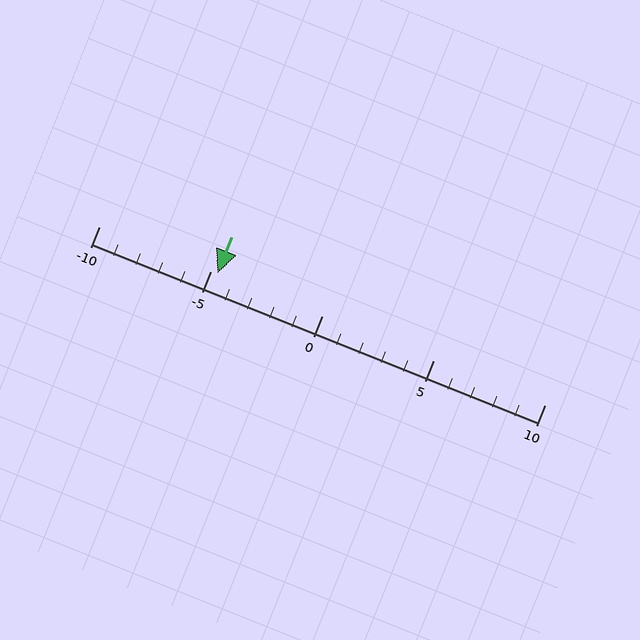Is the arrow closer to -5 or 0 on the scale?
The arrow is closer to -5.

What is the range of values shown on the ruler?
The ruler shows values from -10 to 10.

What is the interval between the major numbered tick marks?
The major tick marks are spaced 5 units apart.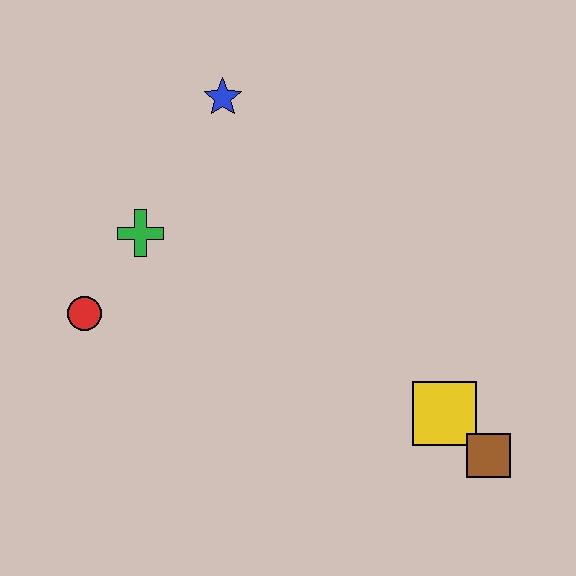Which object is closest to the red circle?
The green cross is closest to the red circle.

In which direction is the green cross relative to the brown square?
The green cross is to the left of the brown square.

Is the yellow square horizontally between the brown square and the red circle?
Yes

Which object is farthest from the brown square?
The blue star is farthest from the brown square.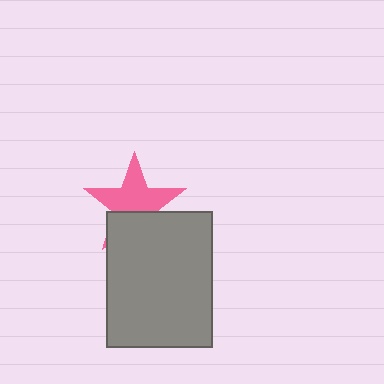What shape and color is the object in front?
The object in front is a gray rectangle.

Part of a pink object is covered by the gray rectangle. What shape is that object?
It is a star.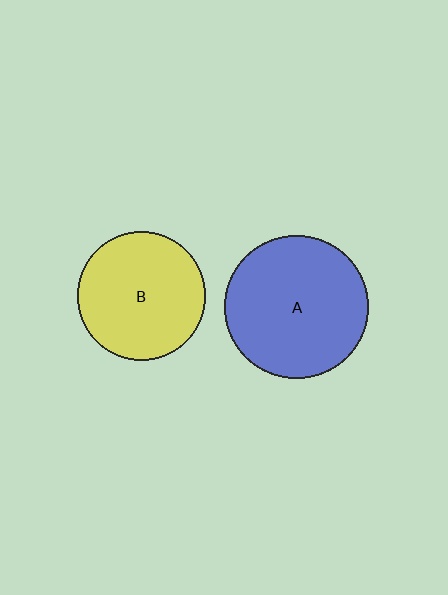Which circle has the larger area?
Circle A (blue).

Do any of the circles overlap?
No, none of the circles overlap.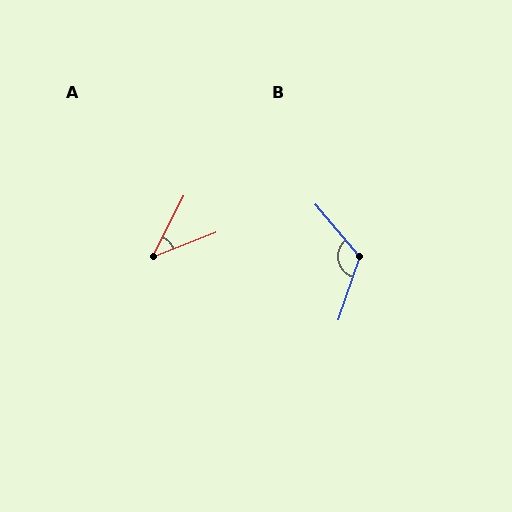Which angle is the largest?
B, at approximately 121 degrees.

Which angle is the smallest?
A, at approximately 41 degrees.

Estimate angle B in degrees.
Approximately 121 degrees.